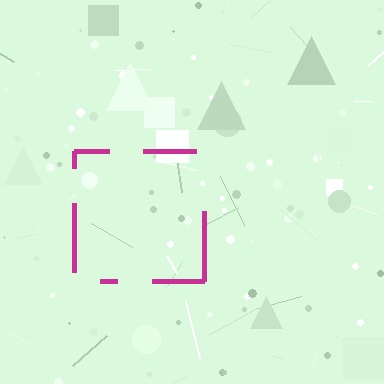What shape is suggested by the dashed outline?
The dashed outline suggests a square.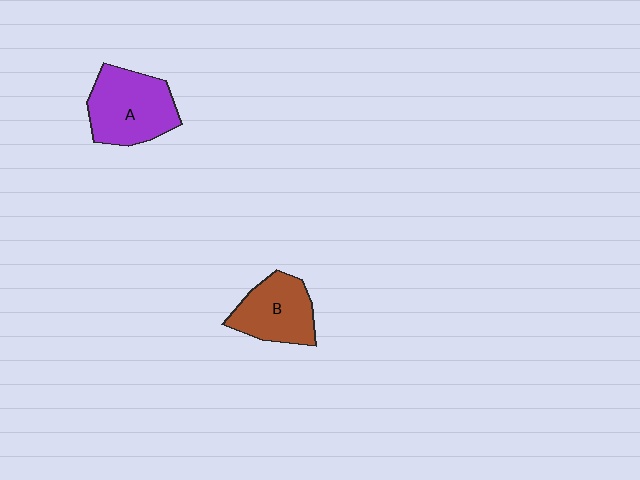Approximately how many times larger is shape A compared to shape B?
Approximately 1.2 times.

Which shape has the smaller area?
Shape B (brown).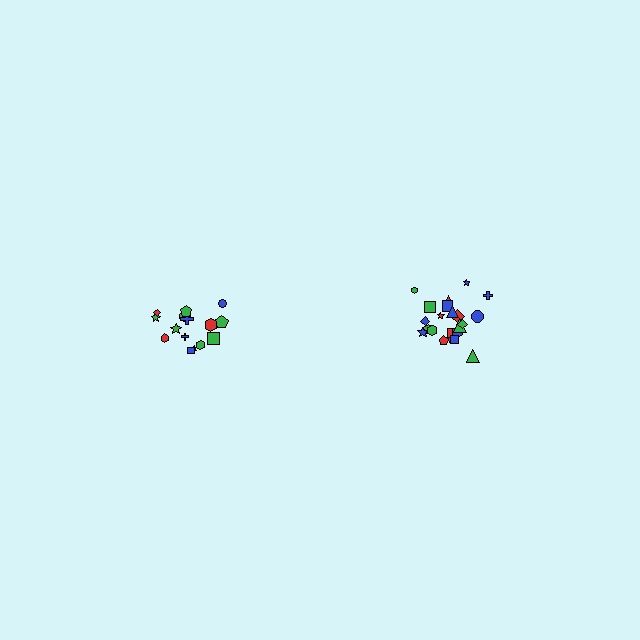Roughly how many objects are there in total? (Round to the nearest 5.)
Roughly 35 objects in total.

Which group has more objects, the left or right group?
The right group.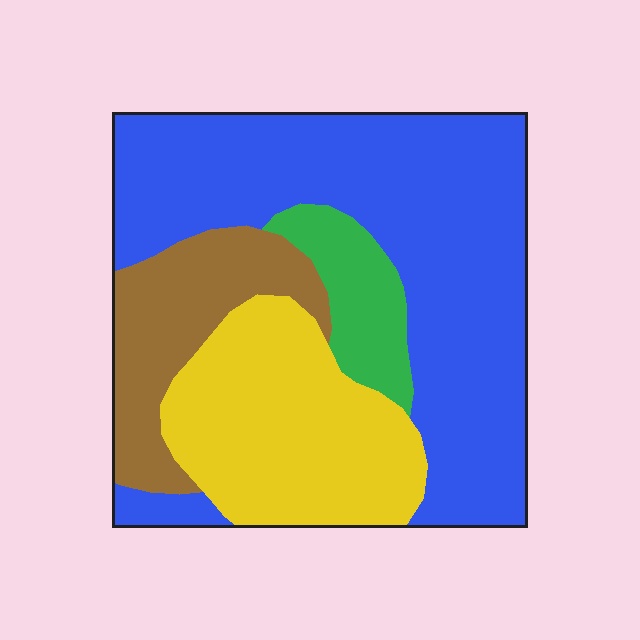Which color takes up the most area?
Blue, at roughly 50%.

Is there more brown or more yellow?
Yellow.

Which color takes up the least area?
Green, at roughly 10%.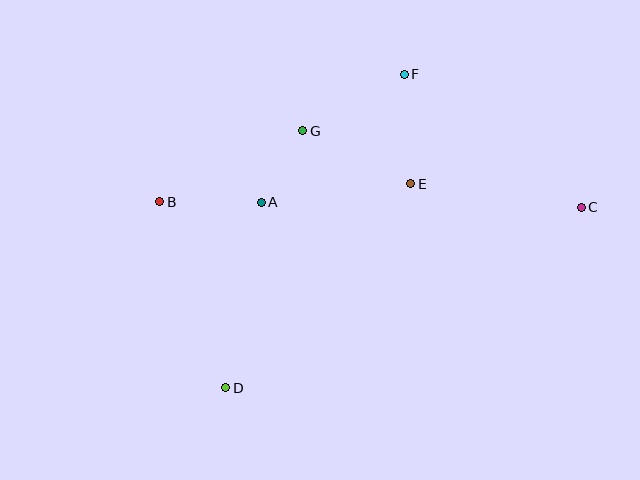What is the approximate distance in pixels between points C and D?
The distance between C and D is approximately 399 pixels.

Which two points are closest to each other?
Points A and G are closest to each other.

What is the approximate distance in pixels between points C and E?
The distance between C and E is approximately 172 pixels.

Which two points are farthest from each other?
Points B and C are farthest from each other.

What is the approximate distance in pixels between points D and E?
The distance between D and E is approximately 276 pixels.